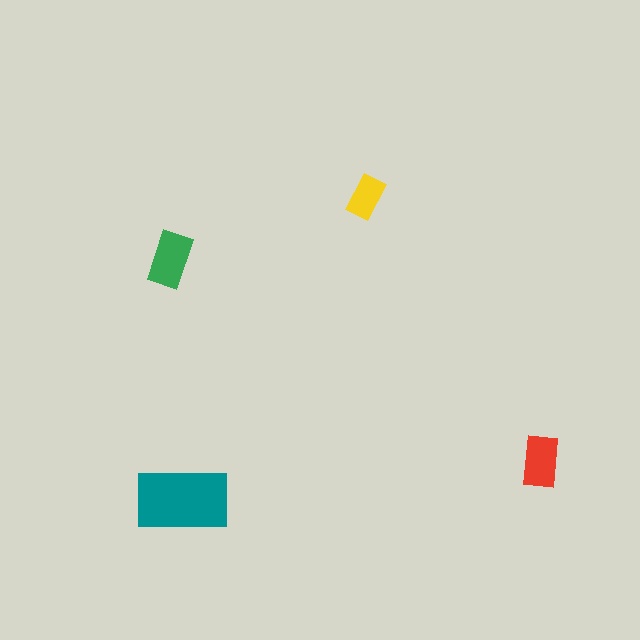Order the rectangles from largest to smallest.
the teal one, the green one, the red one, the yellow one.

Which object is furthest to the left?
The green rectangle is leftmost.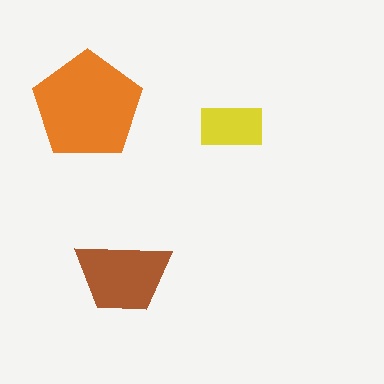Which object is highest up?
The orange pentagon is topmost.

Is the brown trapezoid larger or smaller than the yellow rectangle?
Larger.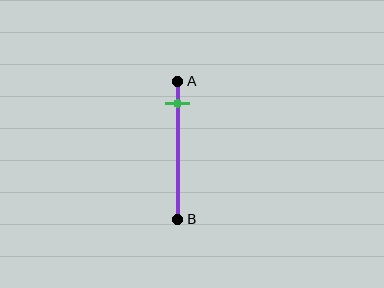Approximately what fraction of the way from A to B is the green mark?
The green mark is approximately 15% of the way from A to B.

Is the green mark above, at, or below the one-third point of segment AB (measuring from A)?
The green mark is above the one-third point of segment AB.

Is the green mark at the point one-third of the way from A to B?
No, the mark is at about 15% from A, not at the 33% one-third point.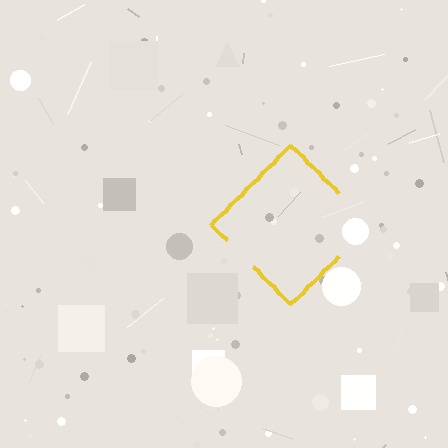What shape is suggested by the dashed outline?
The dashed outline suggests a diamond.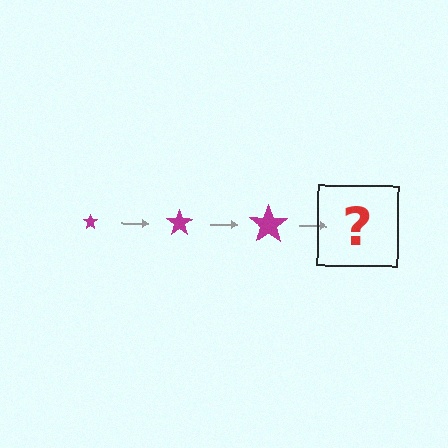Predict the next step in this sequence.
The next step is a magenta star, larger than the previous one.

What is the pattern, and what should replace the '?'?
The pattern is that the star gets progressively larger each step. The '?' should be a magenta star, larger than the previous one.